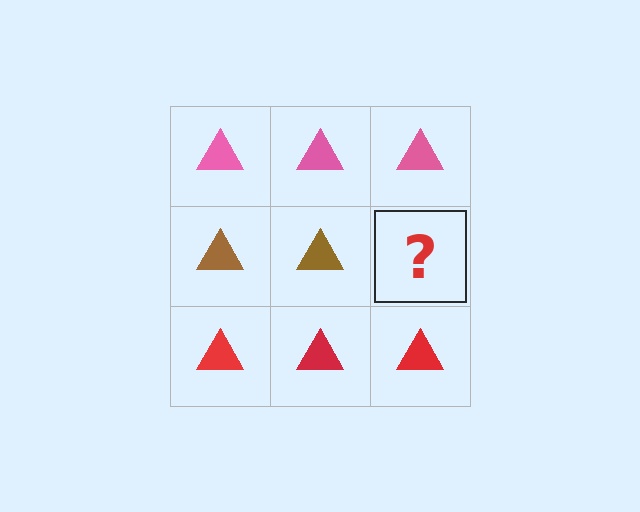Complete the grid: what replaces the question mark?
The question mark should be replaced with a brown triangle.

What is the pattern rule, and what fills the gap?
The rule is that each row has a consistent color. The gap should be filled with a brown triangle.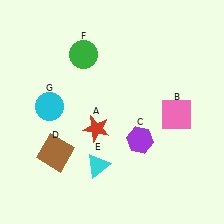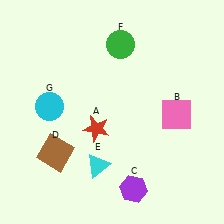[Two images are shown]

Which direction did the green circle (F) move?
The green circle (F) moved right.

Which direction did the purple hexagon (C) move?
The purple hexagon (C) moved down.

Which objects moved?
The objects that moved are: the purple hexagon (C), the green circle (F).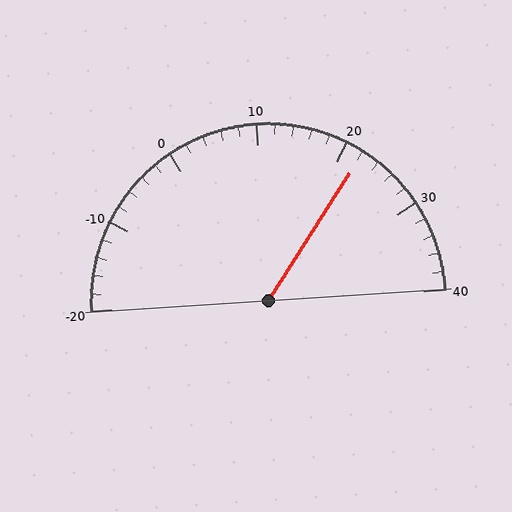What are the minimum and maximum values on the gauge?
The gauge ranges from -20 to 40.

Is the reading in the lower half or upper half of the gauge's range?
The reading is in the upper half of the range (-20 to 40).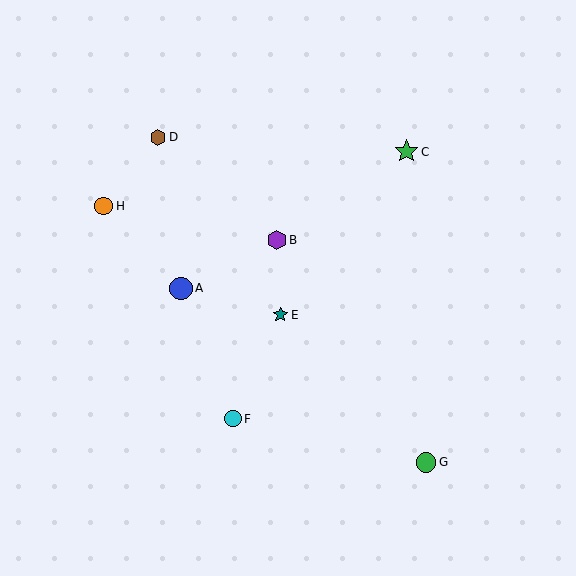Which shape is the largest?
The green star (labeled C) is the largest.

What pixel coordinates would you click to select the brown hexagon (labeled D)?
Click at (158, 137) to select the brown hexagon D.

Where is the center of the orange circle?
The center of the orange circle is at (104, 206).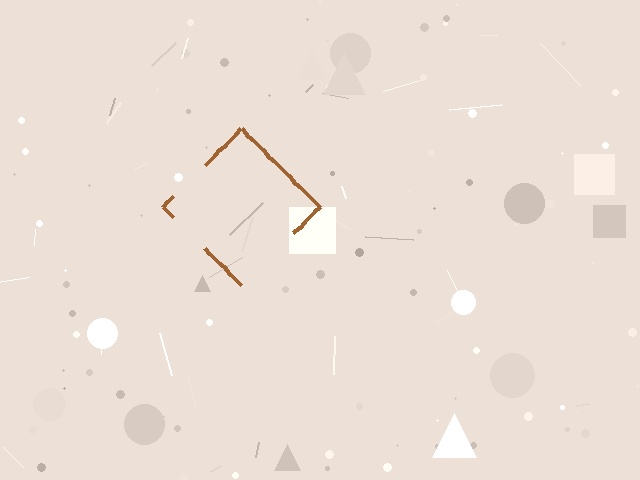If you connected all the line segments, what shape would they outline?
They would outline a diamond.